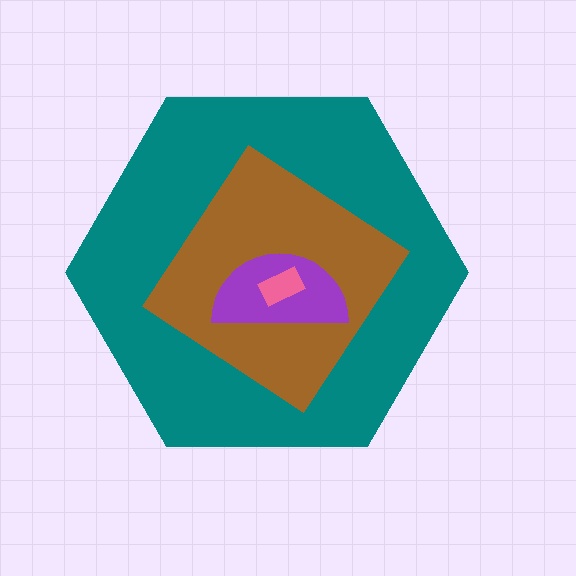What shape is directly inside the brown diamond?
The purple semicircle.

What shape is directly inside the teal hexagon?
The brown diamond.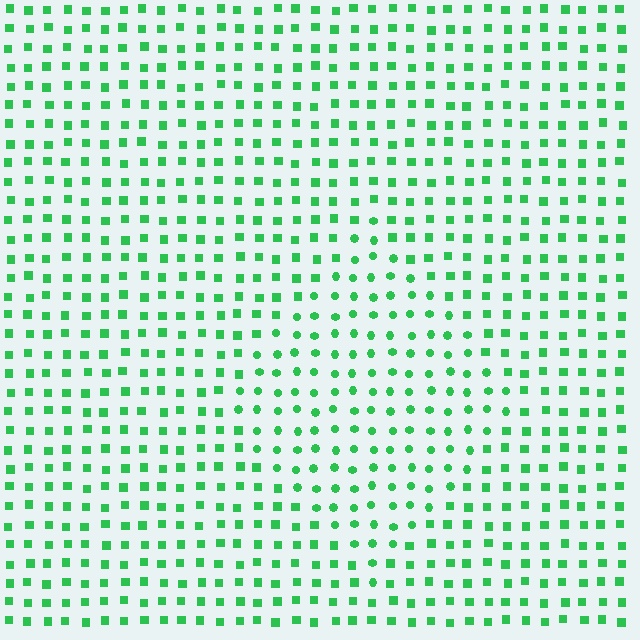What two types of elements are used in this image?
The image uses circles inside the diamond region and squares outside it.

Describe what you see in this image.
The image is filled with small green elements arranged in a uniform grid. A diamond-shaped region contains circles, while the surrounding area contains squares. The boundary is defined purely by the change in element shape.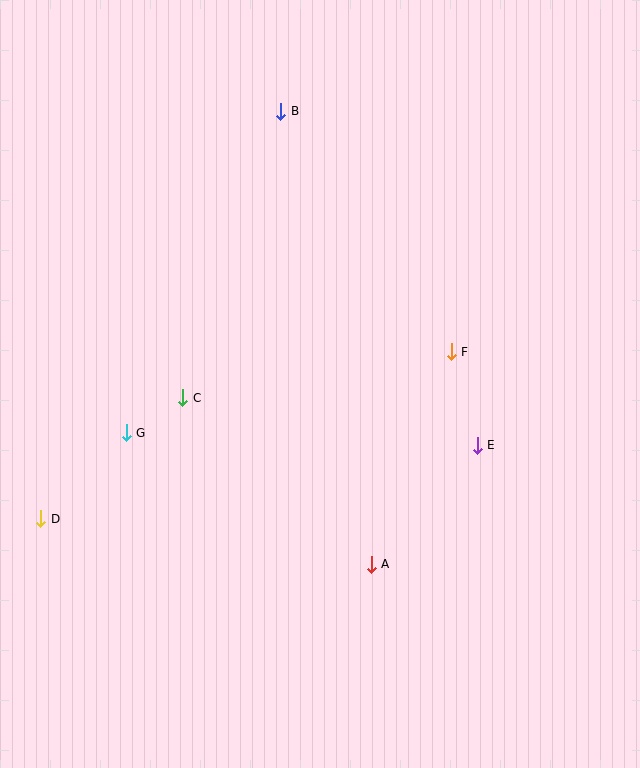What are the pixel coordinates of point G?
Point G is at (126, 433).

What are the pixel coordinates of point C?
Point C is at (183, 398).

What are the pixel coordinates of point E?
Point E is at (477, 445).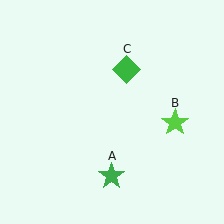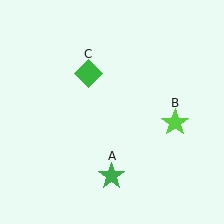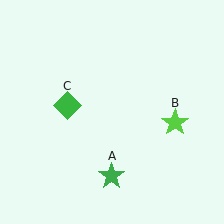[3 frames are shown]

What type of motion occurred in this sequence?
The green diamond (object C) rotated counterclockwise around the center of the scene.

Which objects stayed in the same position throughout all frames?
Green star (object A) and lime star (object B) remained stationary.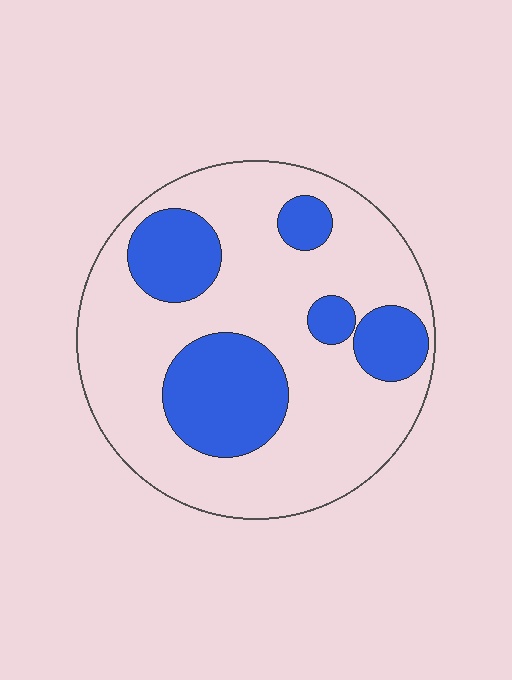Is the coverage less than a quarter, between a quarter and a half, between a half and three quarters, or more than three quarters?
Between a quarter and a half.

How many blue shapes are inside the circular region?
5.